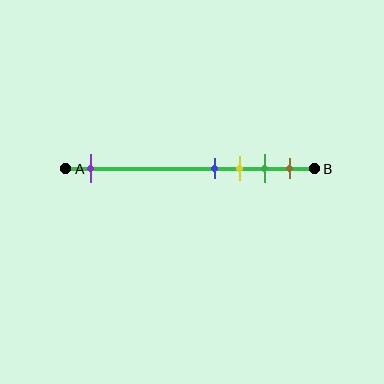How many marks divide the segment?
There are 5 marks dividing the segment.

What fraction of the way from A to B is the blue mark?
The blue mark is approximately 60% (0.6) of the way from A to B.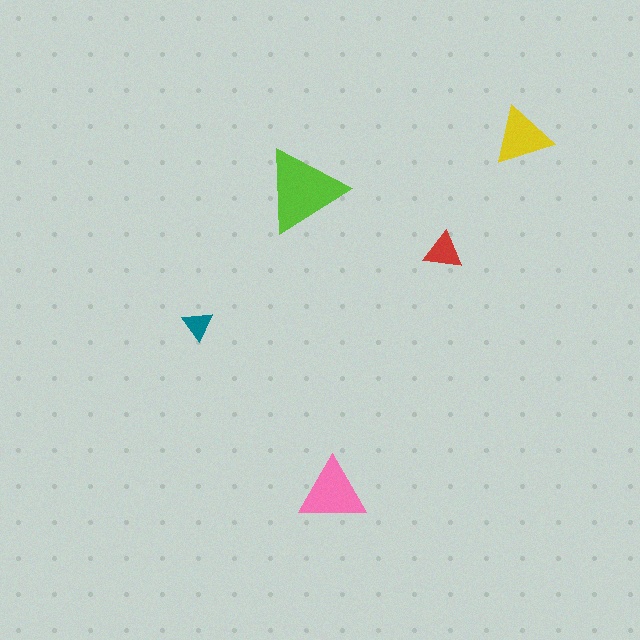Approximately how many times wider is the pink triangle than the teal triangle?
About 2 times wider.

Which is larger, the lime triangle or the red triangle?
The lime one.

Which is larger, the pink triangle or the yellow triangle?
The pink one.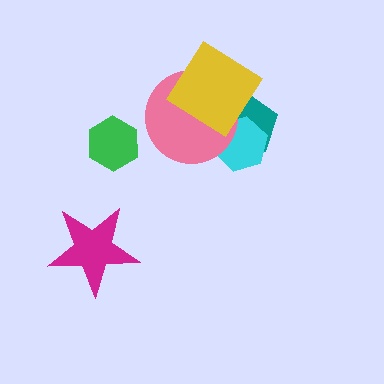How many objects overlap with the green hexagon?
0 objects overlap with the green hexagon.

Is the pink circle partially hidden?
Yes, it is partially covered by another shape.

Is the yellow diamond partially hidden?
No, no other shape covers it.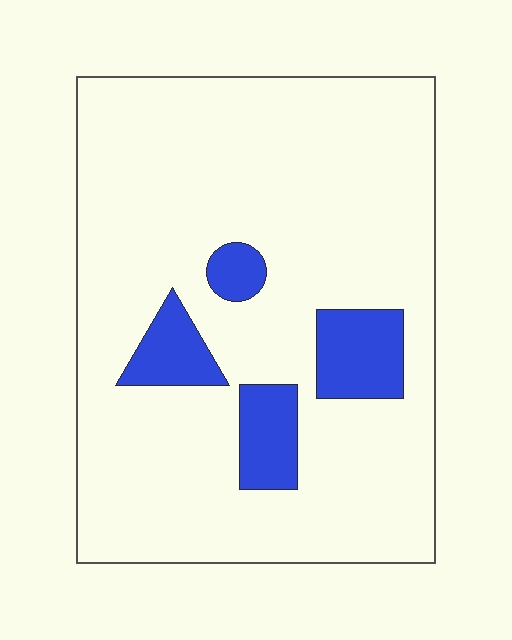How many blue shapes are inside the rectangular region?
4.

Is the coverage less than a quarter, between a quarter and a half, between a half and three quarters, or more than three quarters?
Less than a quarter.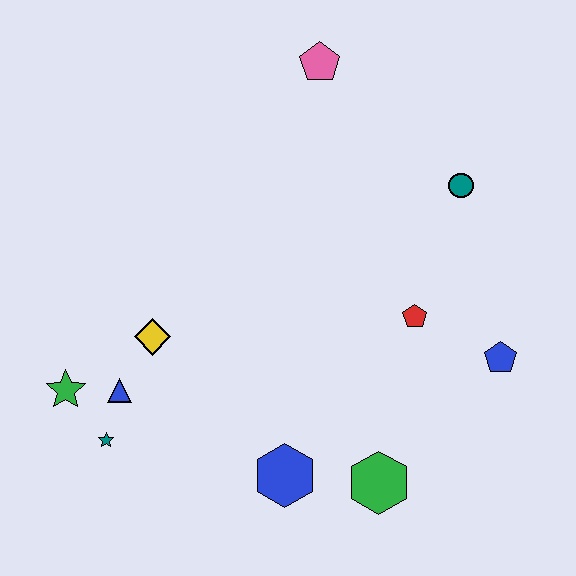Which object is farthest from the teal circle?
The green star is farthest from the teal circle.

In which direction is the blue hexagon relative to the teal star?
The blue hexagon is to the right of the teal star.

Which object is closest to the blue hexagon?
The green hexagon is closest to the blue hexagon.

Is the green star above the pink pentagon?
No